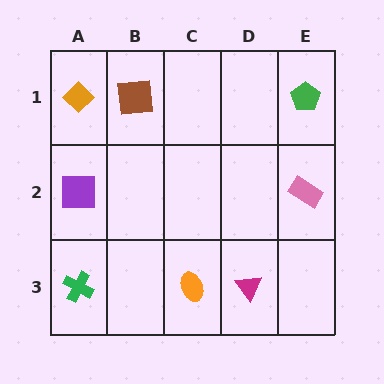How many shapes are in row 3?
3 shapes.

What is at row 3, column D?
A magenta triangle.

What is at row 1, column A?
An orange diamond.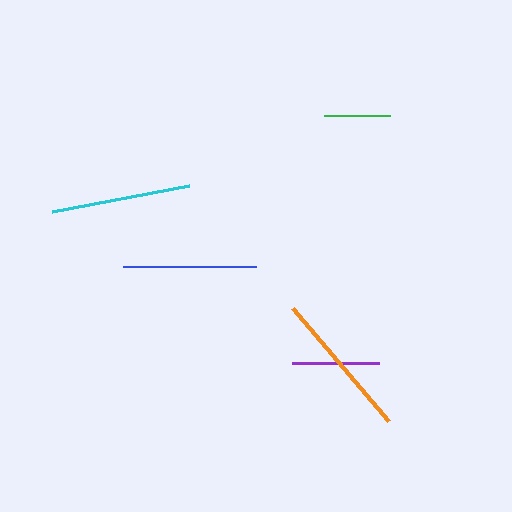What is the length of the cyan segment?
The cyan segment is approximately 139 pixels long.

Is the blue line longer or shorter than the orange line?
The orange line is longer than the blue line.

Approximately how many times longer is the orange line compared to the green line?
The orange line is approximately 2.3 times the length of the green line.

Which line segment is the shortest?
The green line is the shortest at approximately 66 pixels.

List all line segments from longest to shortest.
From longest to shortest: orange, cyan, blue, purple, green.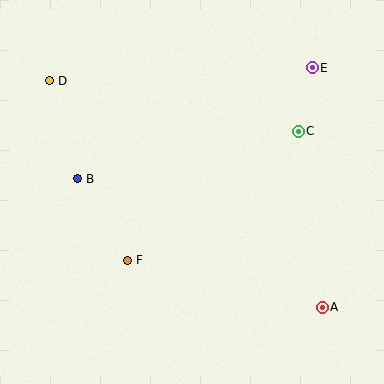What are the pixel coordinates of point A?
Point A is at (322, 307).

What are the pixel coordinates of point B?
Point B is at (78, 179).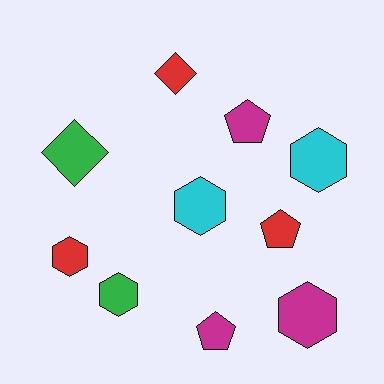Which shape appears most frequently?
Hexagon, with 5 objects.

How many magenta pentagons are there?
There are 2 magenta pentagons.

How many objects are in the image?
There are 10 objects.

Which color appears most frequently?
Red, with 3 objects.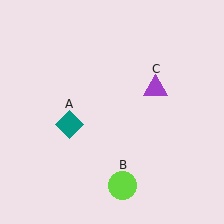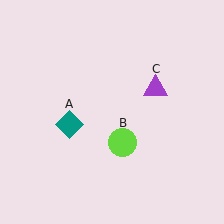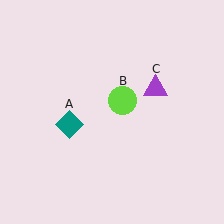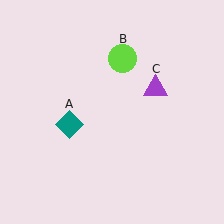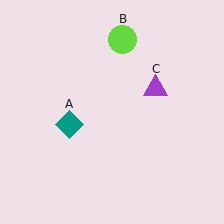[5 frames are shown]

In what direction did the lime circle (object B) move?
The lime circle (object B) moved up.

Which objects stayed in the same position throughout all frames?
Teal diamond (object A) and purple triangle (object C) remained stationary.